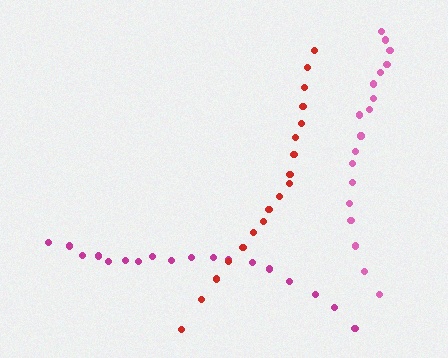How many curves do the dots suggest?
There are 3 distinct paths.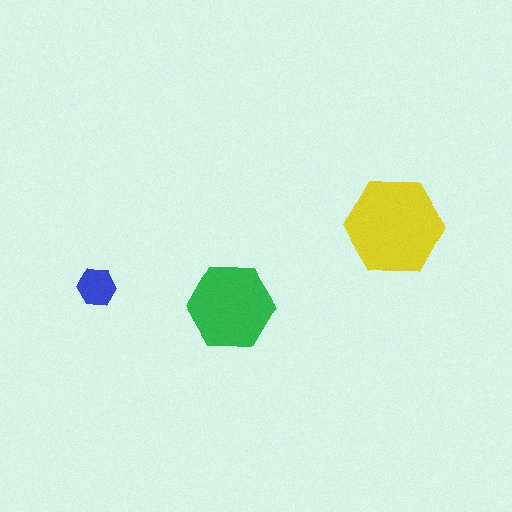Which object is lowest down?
The green hexagon is bottommost.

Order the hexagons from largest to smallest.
the yellow one, the green one, the blue one.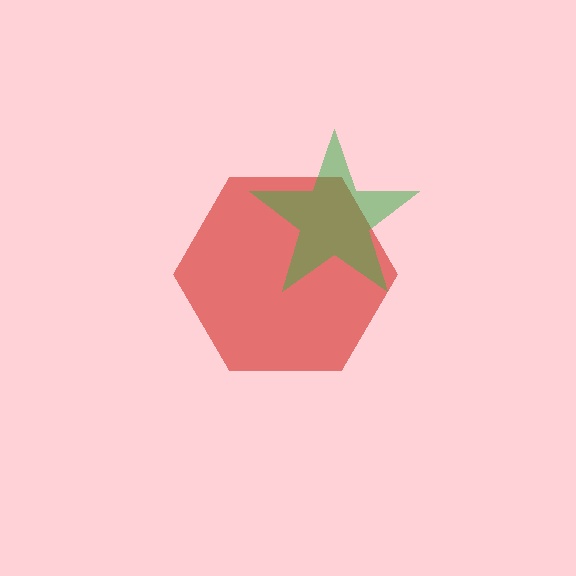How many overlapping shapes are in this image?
There are 2 overlapping shapes in the image.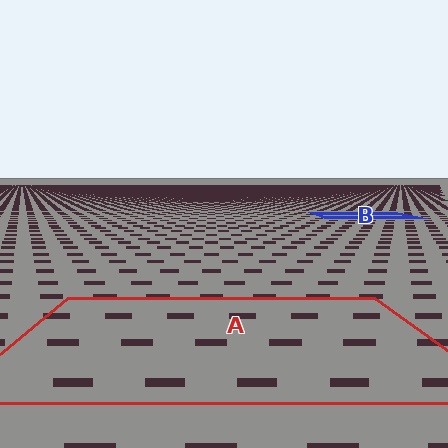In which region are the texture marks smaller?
The texture marks are smaller in region B, because it is farther away.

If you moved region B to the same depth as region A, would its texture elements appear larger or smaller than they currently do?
They would appear larger. At a closer depth, the same texture elements are projected at a bigger on-screen size.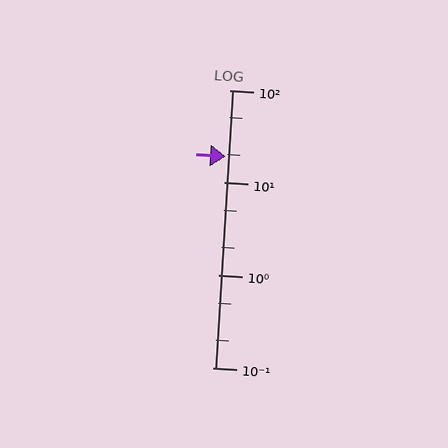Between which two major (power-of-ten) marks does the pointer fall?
The pointer is between 10 and 100.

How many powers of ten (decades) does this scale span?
The scale spans 3 decades, from 0.1 to 100.